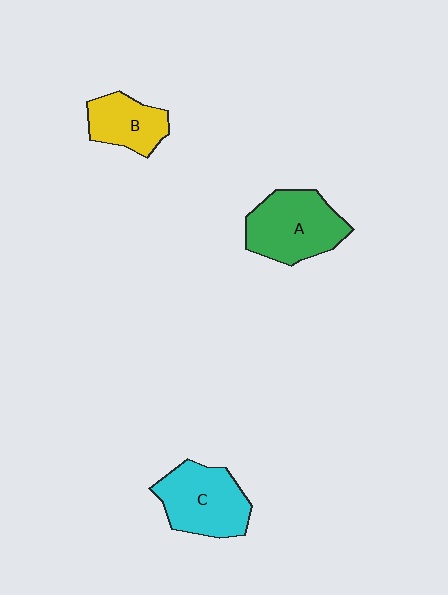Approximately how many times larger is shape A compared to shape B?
Approximately 1.6 times.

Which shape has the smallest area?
Shape B (yellow).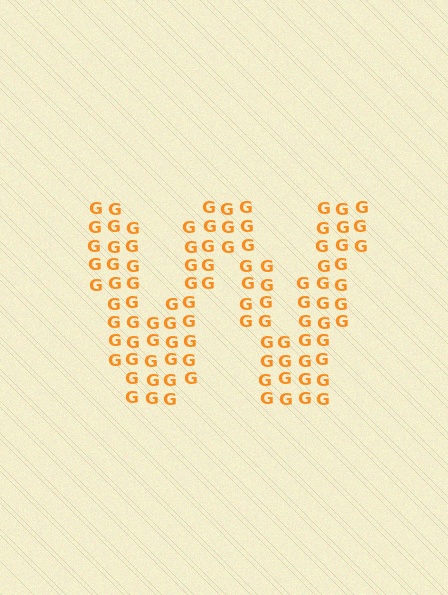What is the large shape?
The large shape is the letter W.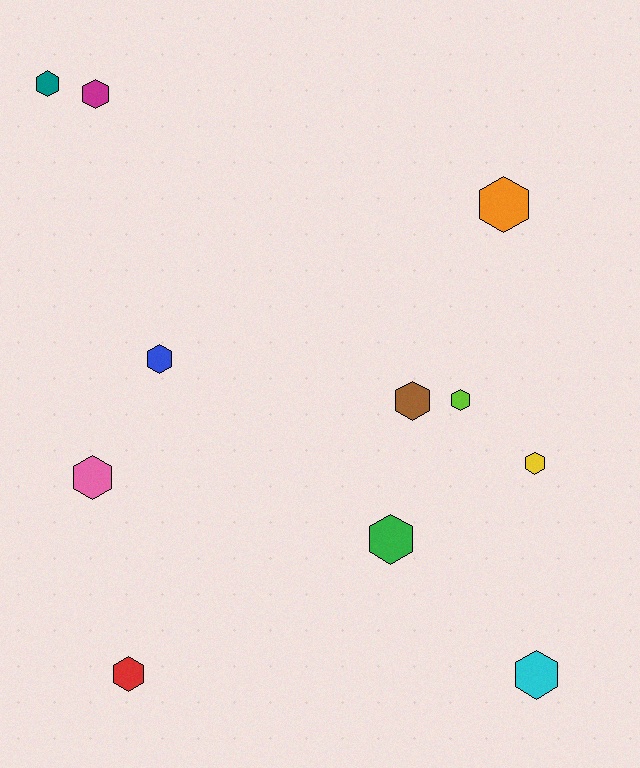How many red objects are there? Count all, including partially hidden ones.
There is 1 red object.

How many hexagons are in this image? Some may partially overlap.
There are 11 hexagons.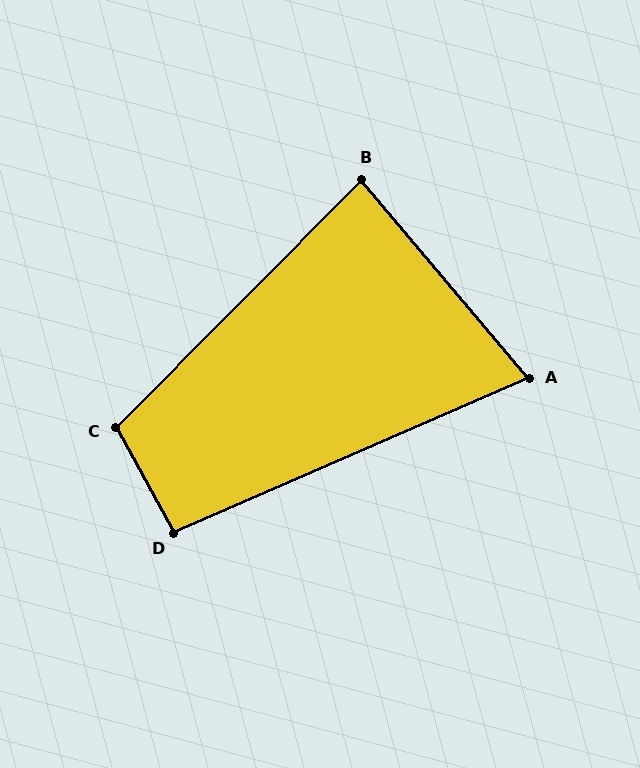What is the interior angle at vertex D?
Approximately 95 degrees (obtuse).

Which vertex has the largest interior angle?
C, at approximately 106 degrees.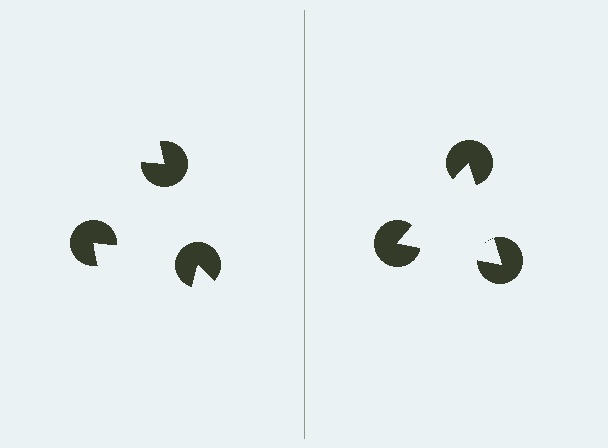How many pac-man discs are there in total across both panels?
6 — 3 on each side.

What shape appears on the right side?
An illusory triangle.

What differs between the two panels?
The pac-man discs are positioned identically on both sides; only the wedge orientations differ. On the right they align to a triangle; on the left they are misaligned.